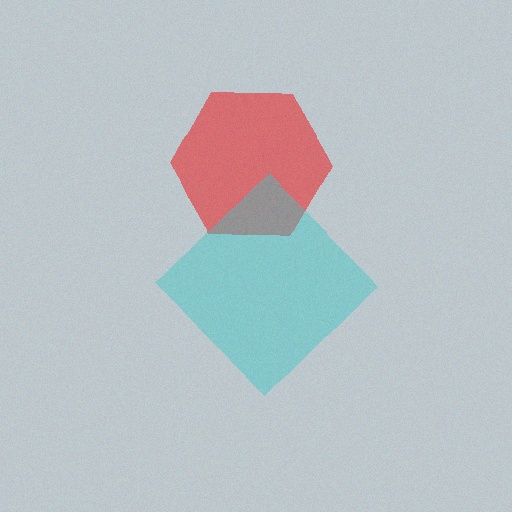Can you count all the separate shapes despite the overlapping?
Yes, there are 2 separate shapes.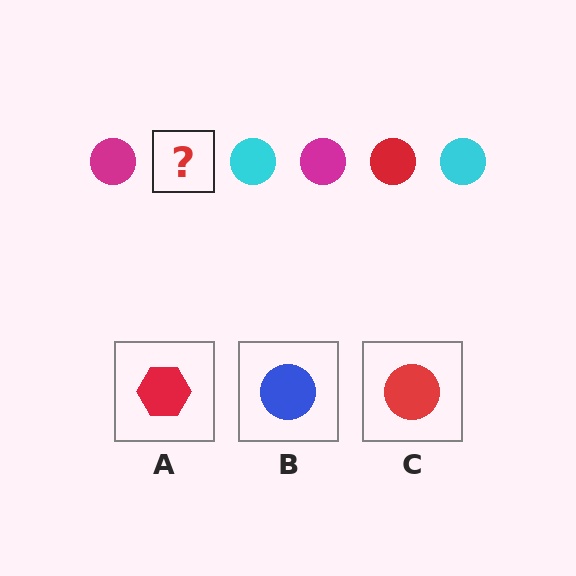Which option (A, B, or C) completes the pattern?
C.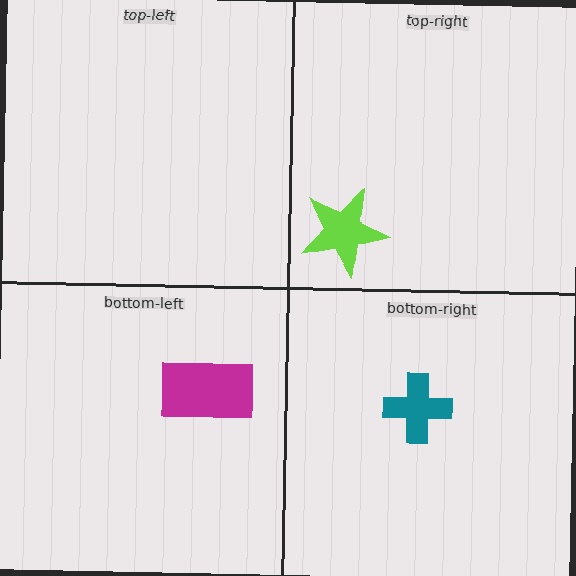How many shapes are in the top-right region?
1.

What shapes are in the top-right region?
The lime star.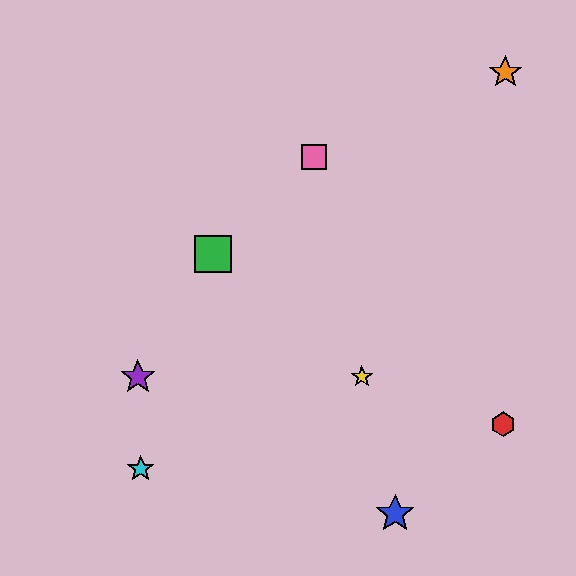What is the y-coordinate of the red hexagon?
The red hexagon is at y≈424.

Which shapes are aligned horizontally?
The yellow star, the purple star are aligned horizontally.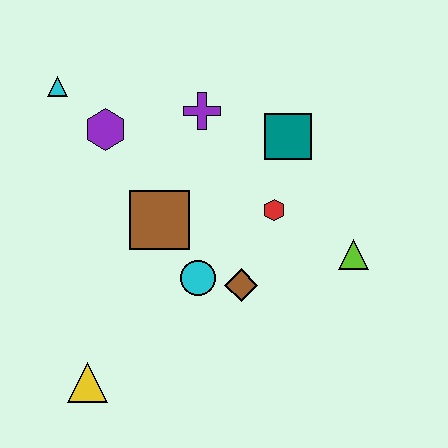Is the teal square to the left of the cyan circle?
No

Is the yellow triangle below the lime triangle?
Yes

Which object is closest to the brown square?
The cyan circle is closest to the brown square.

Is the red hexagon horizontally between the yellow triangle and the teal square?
Yes